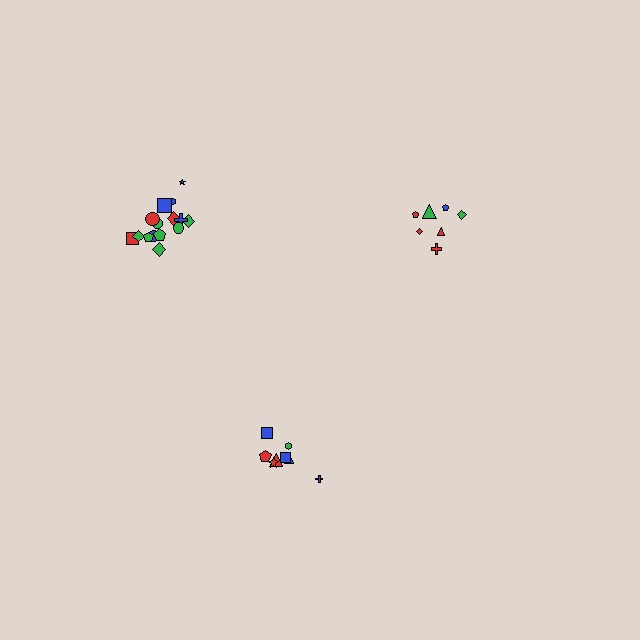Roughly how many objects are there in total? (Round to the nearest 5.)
Roughly 30 objects in total.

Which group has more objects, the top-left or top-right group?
The top-left group.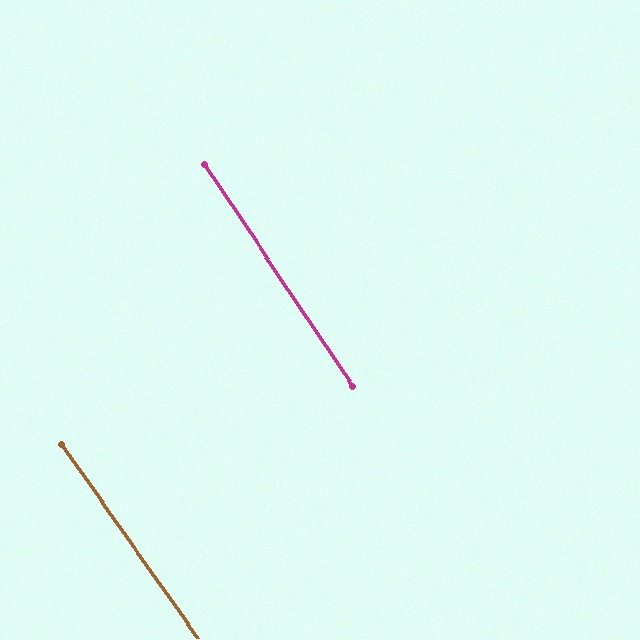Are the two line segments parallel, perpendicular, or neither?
Parallel — their directions differ by only 1.4°.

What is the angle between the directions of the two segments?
Approximately 1 degree.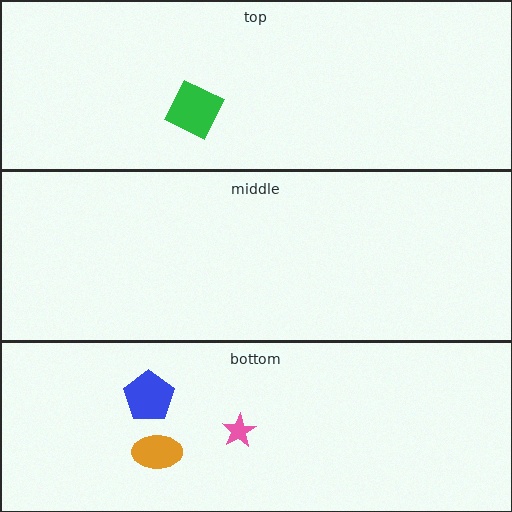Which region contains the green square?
The top region.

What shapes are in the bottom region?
The blue pentagon, the pink star, the orange ellipse.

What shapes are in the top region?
The green square.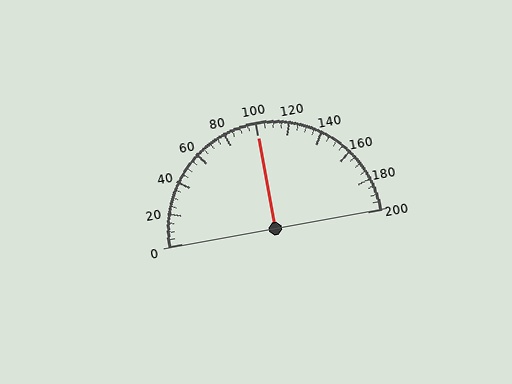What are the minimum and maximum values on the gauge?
The gauge ranges from 0 to 200.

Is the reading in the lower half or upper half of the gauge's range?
The reading is in the upper half of the range (0 to 200).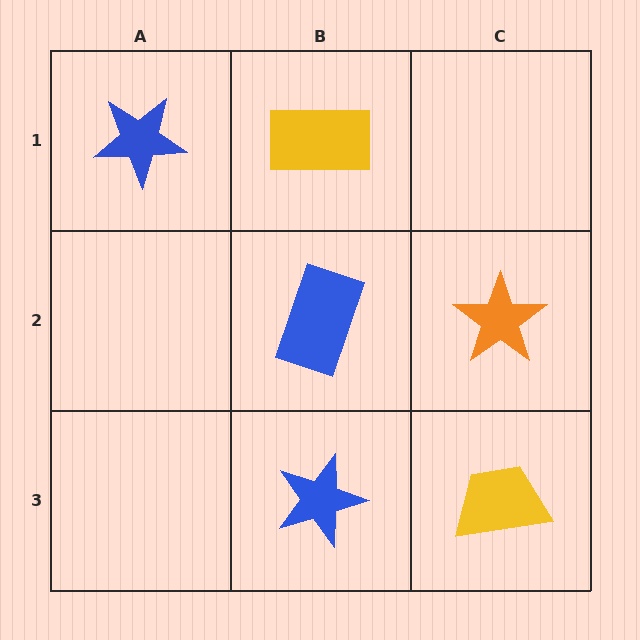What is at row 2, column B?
A blue rectangle.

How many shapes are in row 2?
2 shapes.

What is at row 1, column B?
A yellow rectangle.